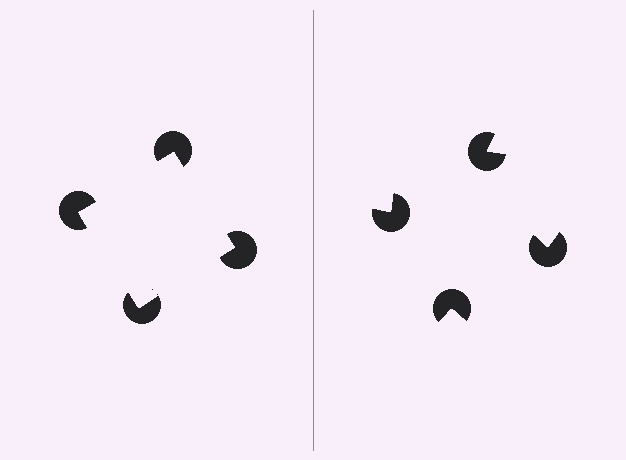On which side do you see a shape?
An illusory square appears on the left side. On the right side the wedge cuts are rotated, so no coherent shape forms.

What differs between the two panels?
The pac-man discs are positioned identically on both sides; only the wedge orientations differ. On the left they align to a square; on the right they are misaligned.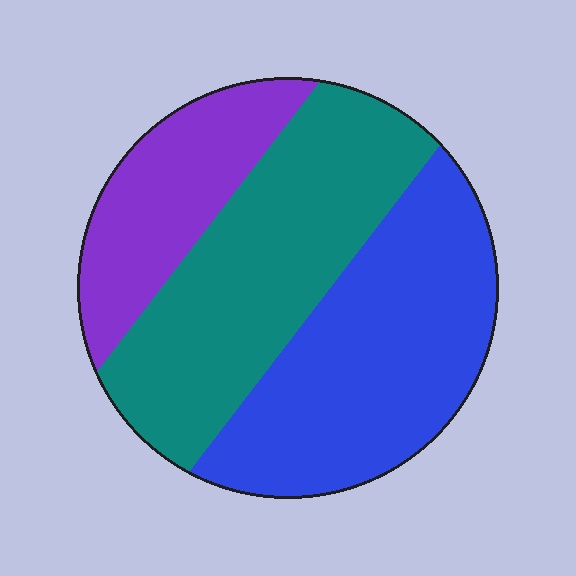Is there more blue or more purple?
Blue.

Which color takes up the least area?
Purple, at roughly 20%.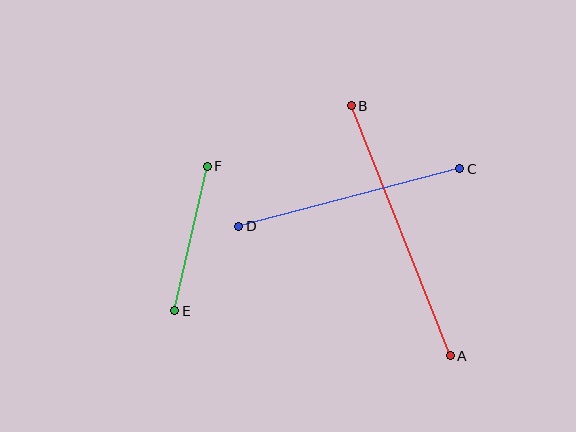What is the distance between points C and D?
The distance is approximately 229 pixels.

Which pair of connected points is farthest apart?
Points A and B are farthest apart.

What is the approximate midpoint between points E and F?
The midpoint is at approximately (191, 239) pixels.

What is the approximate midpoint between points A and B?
The midpoint is at approximately (401, 231) pixels.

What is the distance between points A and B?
The distance is approximately 269 pixels.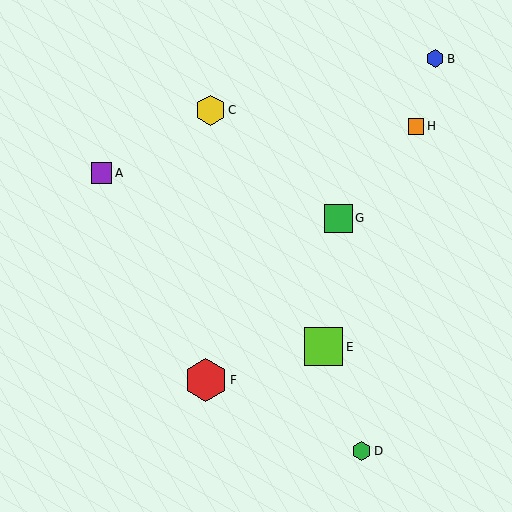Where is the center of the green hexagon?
The center of the green hexagon is at (362, 451).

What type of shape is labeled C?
Shape C is a yellow hexagon.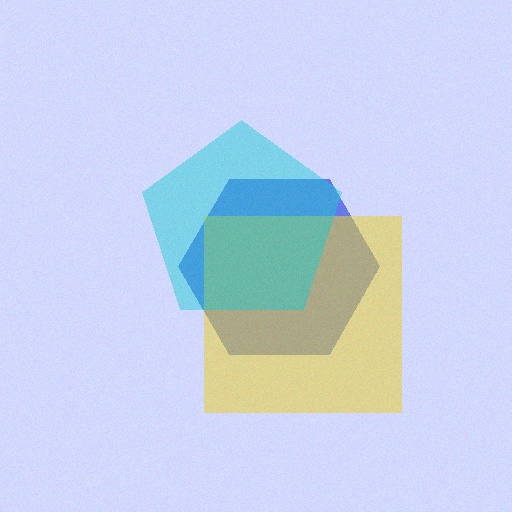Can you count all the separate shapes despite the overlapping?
Yes, there are 3 separate shapes.